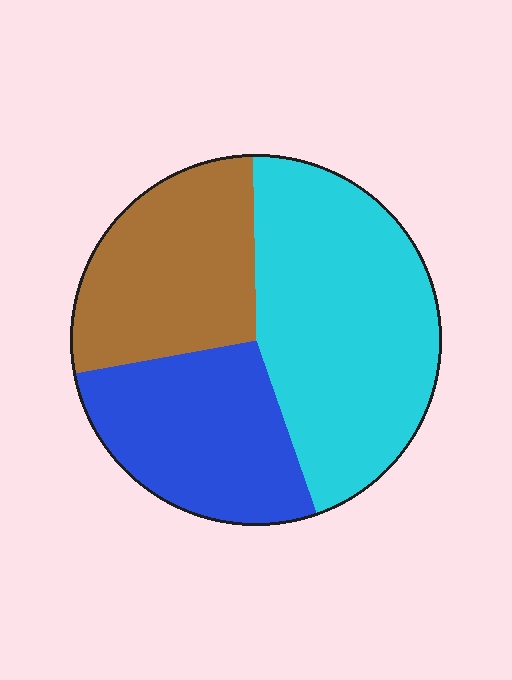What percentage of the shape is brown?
Brown takes up about one quarter (1/4) of the shape.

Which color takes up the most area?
Cyan, at roughly 45%.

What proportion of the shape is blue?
Blue covers 27% of the shape.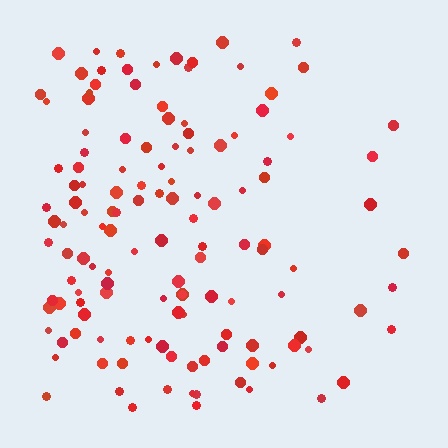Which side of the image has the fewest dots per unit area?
The right.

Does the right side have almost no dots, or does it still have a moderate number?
Still a moderate number, just noticeably fewer than the left.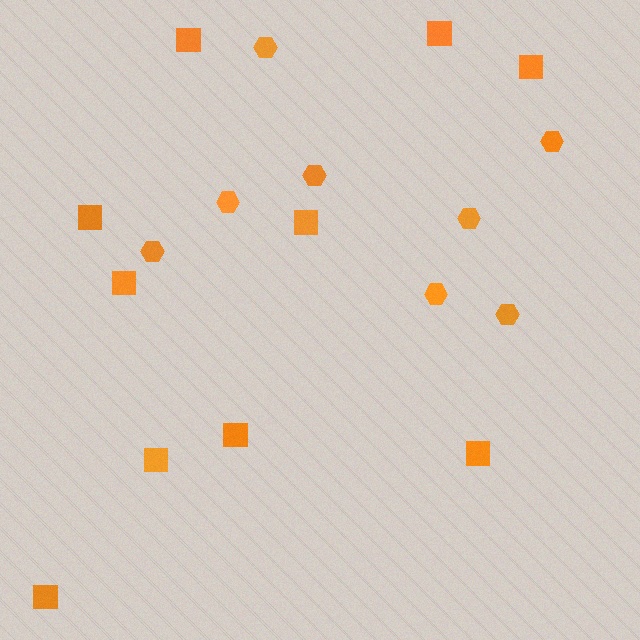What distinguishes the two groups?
There are 2 groups: one group of squares (10) and one group of hexagons (8).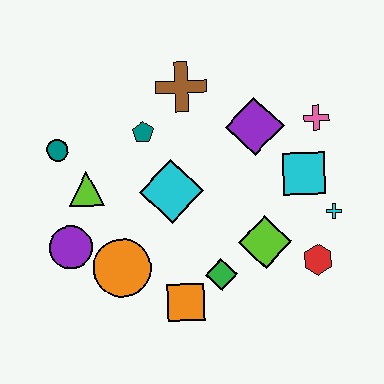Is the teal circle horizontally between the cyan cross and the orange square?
No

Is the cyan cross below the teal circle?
Yes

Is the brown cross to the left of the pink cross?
Yes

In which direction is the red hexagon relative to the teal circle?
The red hexagon is to the right of the teal circle.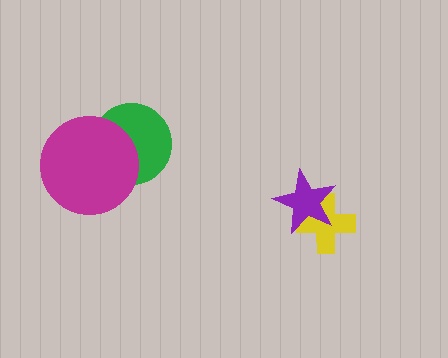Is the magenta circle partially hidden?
No, no other shape covers it.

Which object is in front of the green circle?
The magenta circle is in front of the green circle.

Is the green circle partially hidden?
Yes, it is partially covered by another shape.